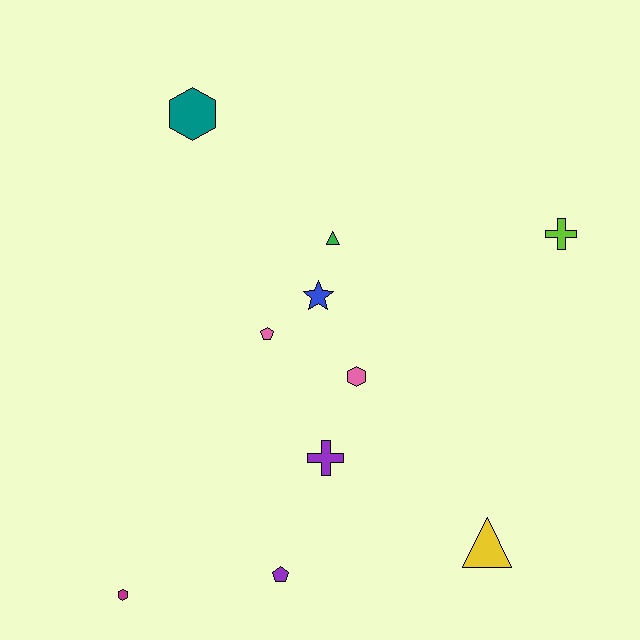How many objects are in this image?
There are 10 objects.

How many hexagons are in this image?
There are 3 hexagons.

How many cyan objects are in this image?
There are no cyan objects.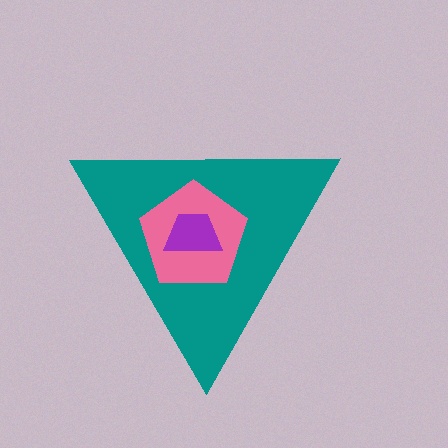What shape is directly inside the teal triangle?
The pink pentagon.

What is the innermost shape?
The purple trapezoid.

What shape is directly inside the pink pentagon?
The purple trapezoid.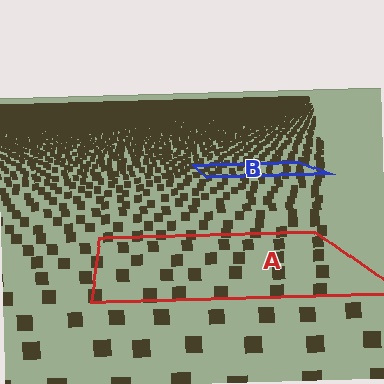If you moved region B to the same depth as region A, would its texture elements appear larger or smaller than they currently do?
They would appear larger. At a closer depth, the same texture elements are projected at a bigger on-screen size.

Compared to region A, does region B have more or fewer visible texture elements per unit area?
Region B has more texture elements per unit area — they are packed more densely because it is farther away.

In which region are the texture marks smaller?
The texture marks are smaller in region B, because it is farther away.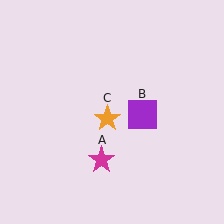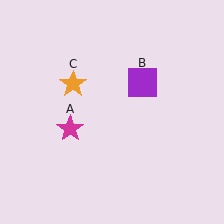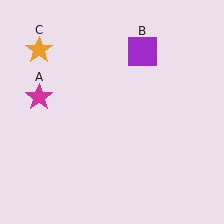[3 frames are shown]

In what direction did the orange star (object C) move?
The orange star (object C) moved up and to the left.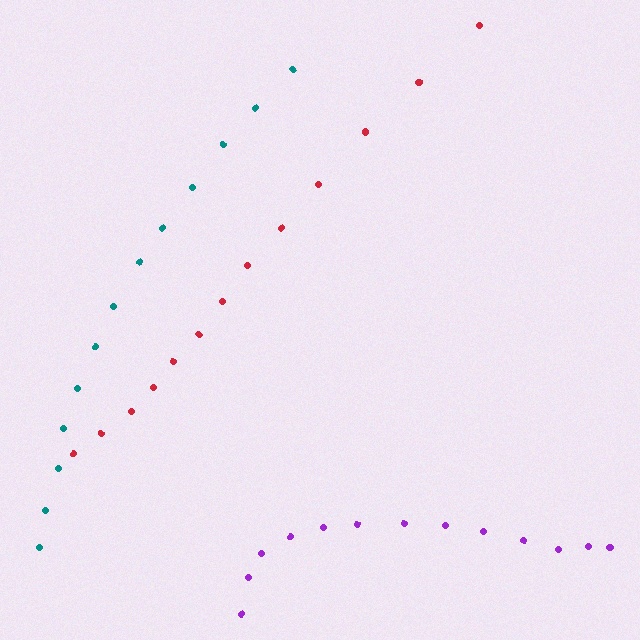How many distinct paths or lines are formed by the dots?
There are 3 distinct paths.